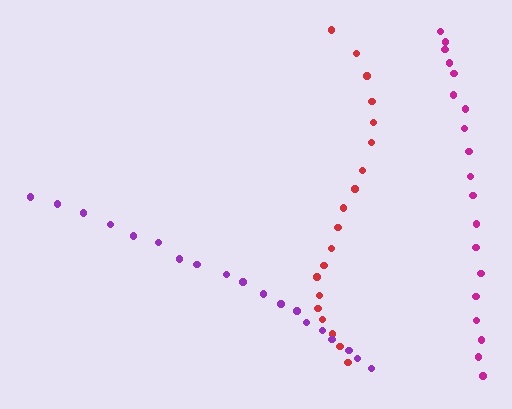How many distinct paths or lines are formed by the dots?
There are 3 distinct paths.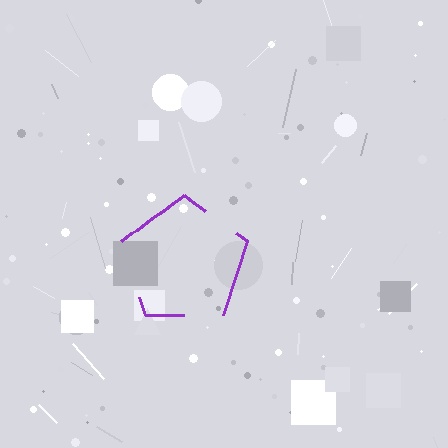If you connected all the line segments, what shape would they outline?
They would outline a pentagon.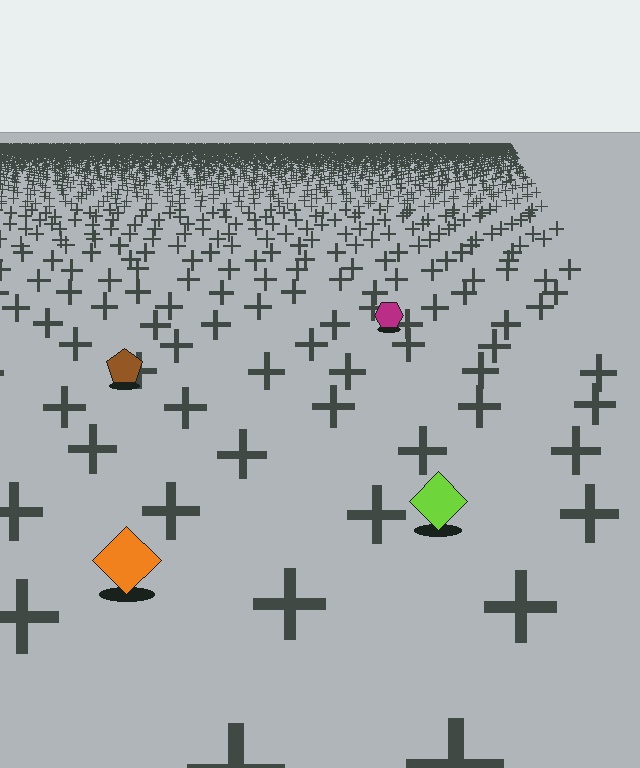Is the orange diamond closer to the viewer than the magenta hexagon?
Yes. The orange diamond is closer — you can tell from the texture gradient: the ground texture is coarser near it.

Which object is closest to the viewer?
The orange diamond is closest. The texture marks near it are larger and more spread out.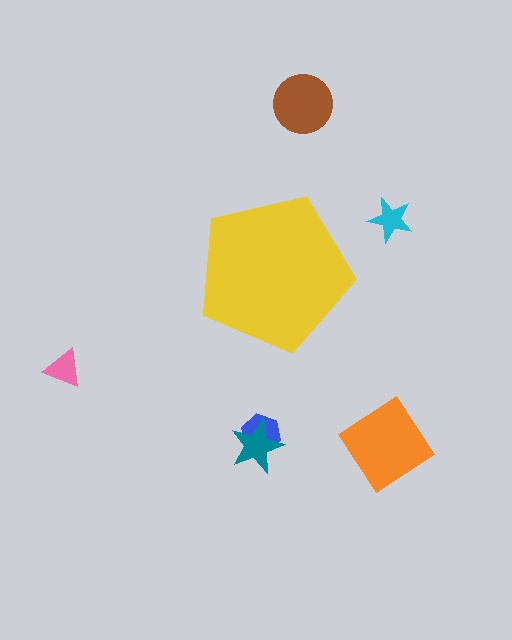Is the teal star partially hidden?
No, the teal star is fully visible.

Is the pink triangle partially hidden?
No, the pink triangle is fully visible.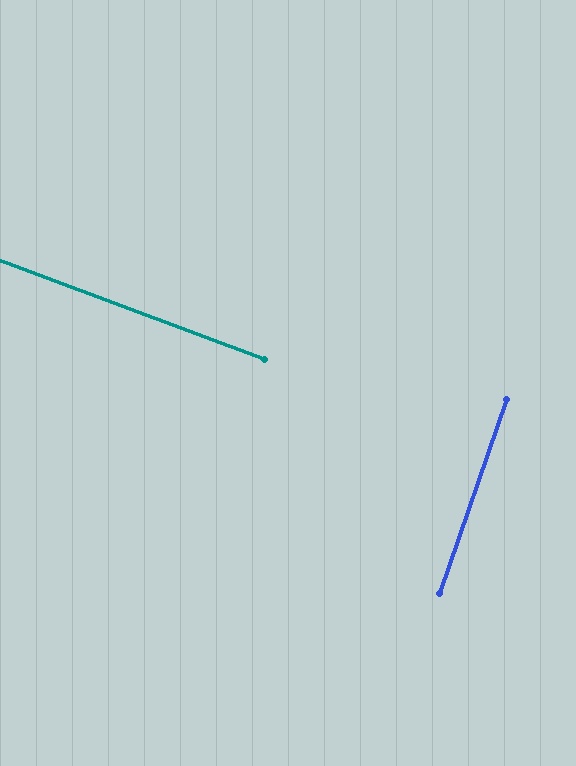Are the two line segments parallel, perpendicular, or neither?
Perpendicular — they meet at approximately 89°.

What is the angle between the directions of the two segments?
Approximately 89 degrees.